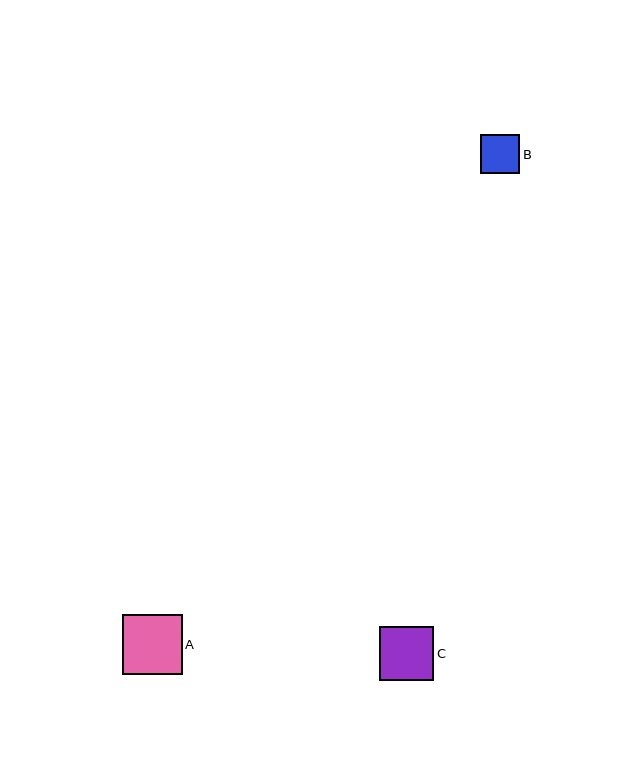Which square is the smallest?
Square B is the smallest with a size of approximately 40 pixels.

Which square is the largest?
Square A is the largest with a size of approximately 60 pixels.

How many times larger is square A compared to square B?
Square A is approximately 1.5 times the size of square B.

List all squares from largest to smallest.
From largest to smallest: A, C, B.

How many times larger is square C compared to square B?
Square C is approximately 1.4 times the size of square B.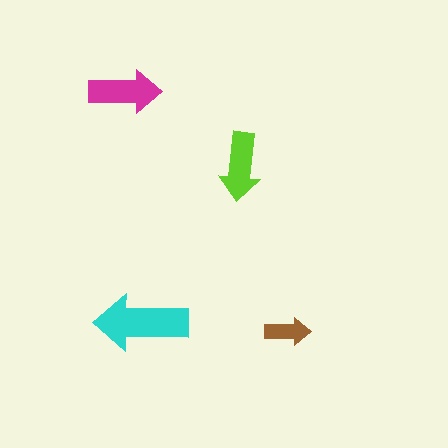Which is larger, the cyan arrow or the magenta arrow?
The cyan one.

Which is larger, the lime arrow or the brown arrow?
The lime one.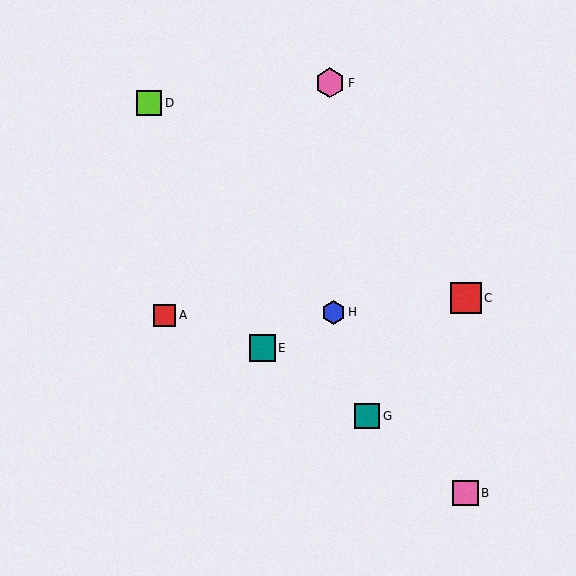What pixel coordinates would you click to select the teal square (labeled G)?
Click at (367, 416) to select the teal square G.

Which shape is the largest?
The red square (labeled C) is the largest.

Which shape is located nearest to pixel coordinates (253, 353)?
The teal square (labeled E) at (262, 348) is nearest to that location.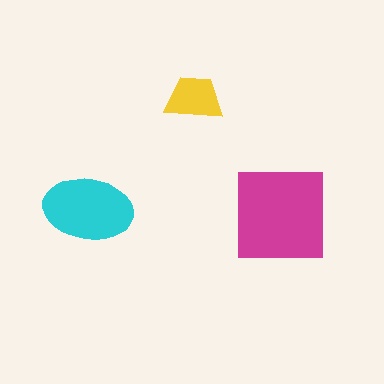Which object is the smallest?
The yellow trapezoid.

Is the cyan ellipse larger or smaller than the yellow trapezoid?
Larger.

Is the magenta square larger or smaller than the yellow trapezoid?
Larger.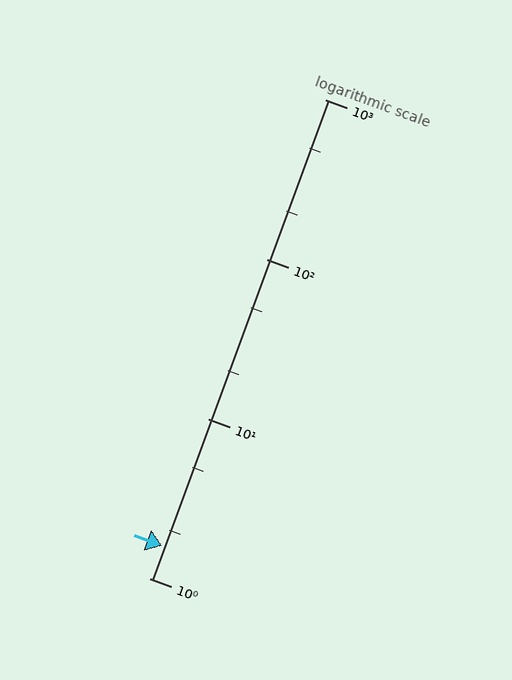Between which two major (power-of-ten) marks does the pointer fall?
The pointer is between 1 and 10.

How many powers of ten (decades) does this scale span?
The scale spans 3 decades, from 1 to 1000.